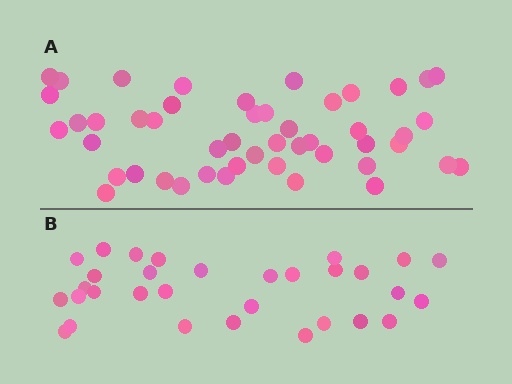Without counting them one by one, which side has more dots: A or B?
Region A (the top region) has more dots.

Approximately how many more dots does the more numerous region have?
Region A has approximately 15 more dots than region B.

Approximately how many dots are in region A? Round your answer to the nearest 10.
About 50 dots. (The exact count is 48, which rounds to 50.)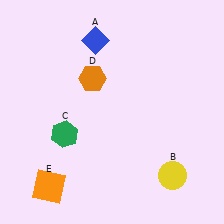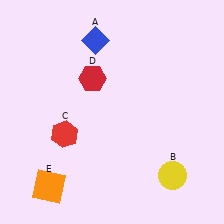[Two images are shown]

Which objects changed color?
C changed from green to red. D changed from orange to red.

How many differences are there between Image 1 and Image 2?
There are 2 differences between the two images.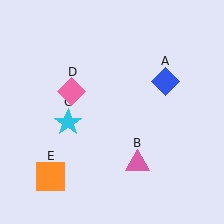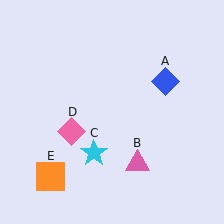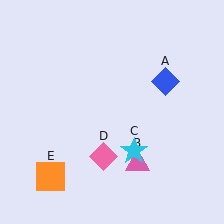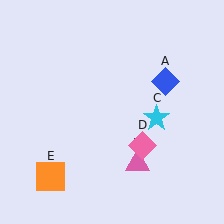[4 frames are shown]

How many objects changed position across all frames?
2 objects changed position: cyan star (object C), pink diamond (object D).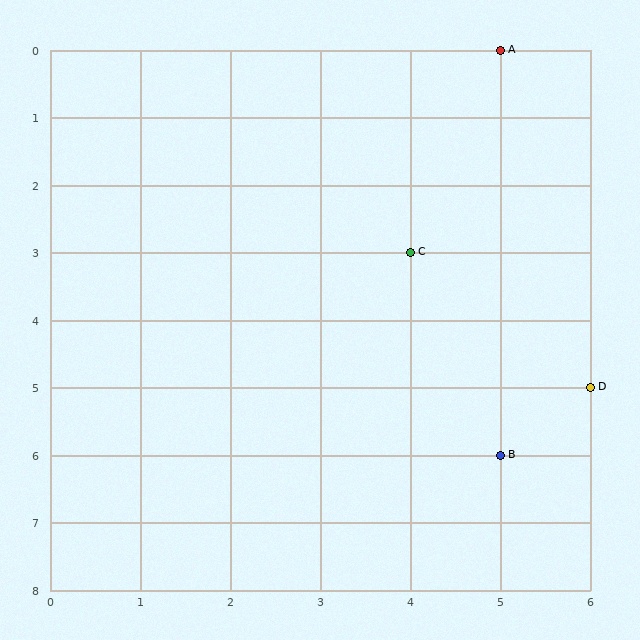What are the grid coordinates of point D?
Point D is at grid coordinates (6, 5).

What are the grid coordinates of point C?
Point C is at grid coordinates (4, 3).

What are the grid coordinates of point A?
Point A is at grid coordinates (5, 0).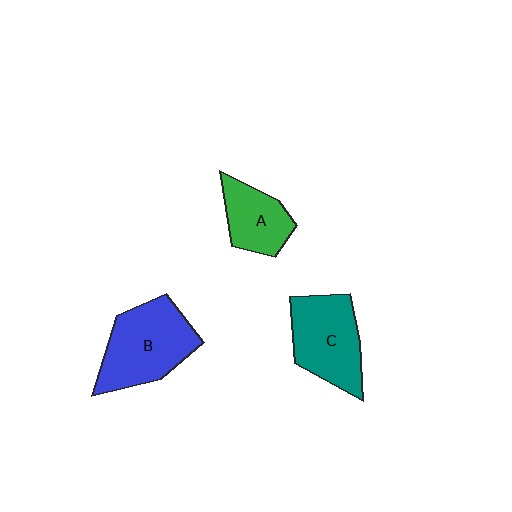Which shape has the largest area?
Shape B (blue).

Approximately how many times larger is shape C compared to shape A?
Approximately 1.5 times.